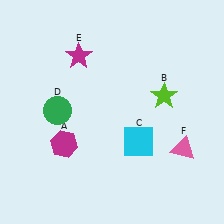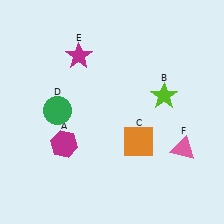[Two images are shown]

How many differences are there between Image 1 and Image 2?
There is 1 difference between the two images.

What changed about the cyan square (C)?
In Image 1, C is cyan. In Image 2, it changed to orange.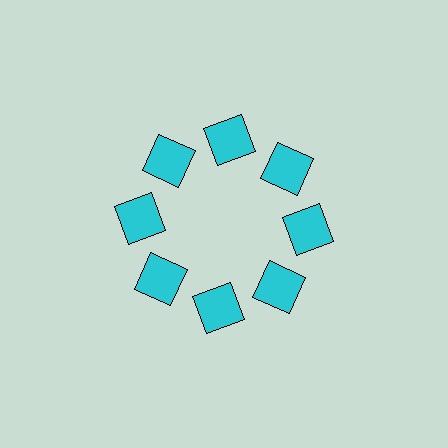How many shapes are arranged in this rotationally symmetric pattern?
There are 8 shapes, arranged in 8 groups of 1.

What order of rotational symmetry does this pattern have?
This pattern has 8-fold rotational symmetry.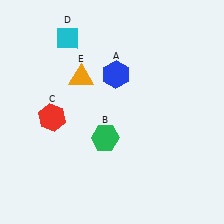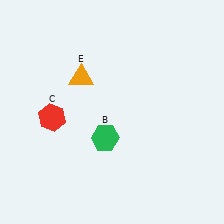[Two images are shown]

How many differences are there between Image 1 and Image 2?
There are 2 differences between the two images.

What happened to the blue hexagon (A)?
The blue hexagon (A) was removed in Image 2. It was in the top-right area of Image 1.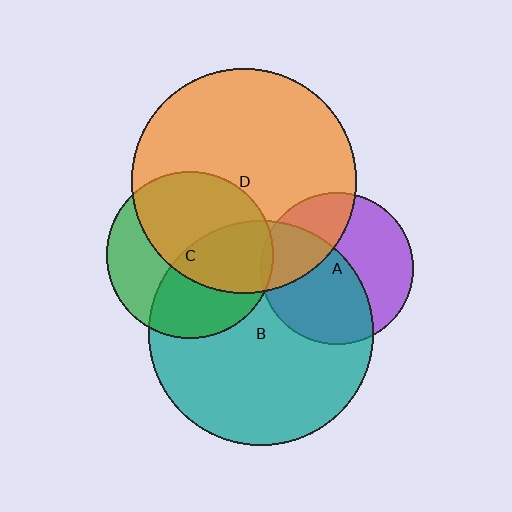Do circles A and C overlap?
Yes.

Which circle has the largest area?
Circle D (orange).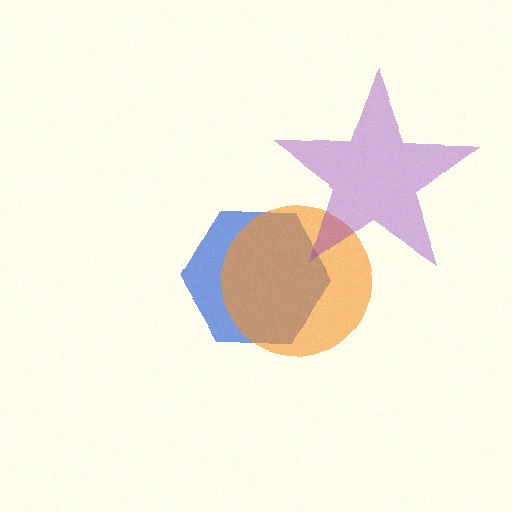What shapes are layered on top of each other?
The layered shapes are: a blue hexagon, an orange circle, a purple star.